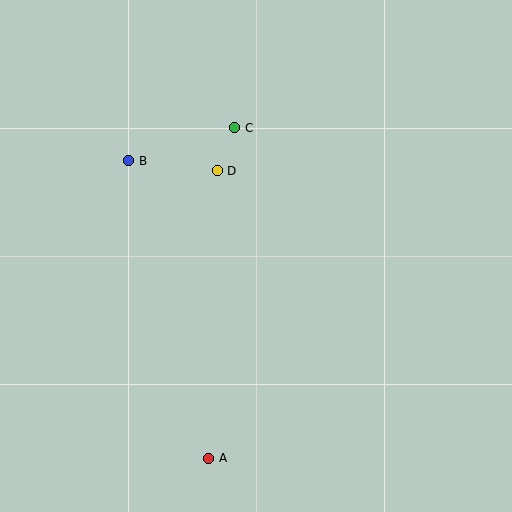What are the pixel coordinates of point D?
Point D is at (217, 171).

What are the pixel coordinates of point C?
Point C is at (235, 128).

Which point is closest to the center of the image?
Point D at (217, 171) is closest to the center.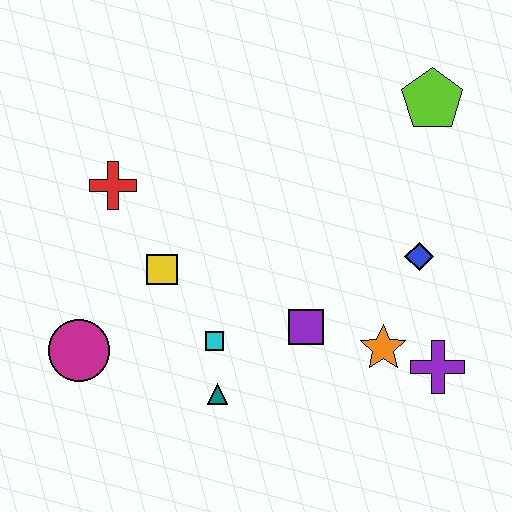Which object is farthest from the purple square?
The lime pentagon is farthest from the purple square.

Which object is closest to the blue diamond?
The orange star is closest to the blue diamond.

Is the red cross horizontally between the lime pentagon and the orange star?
No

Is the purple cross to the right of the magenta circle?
Yes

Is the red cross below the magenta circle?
No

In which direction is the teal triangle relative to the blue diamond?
The teal triangle is to the left of the blue diamond.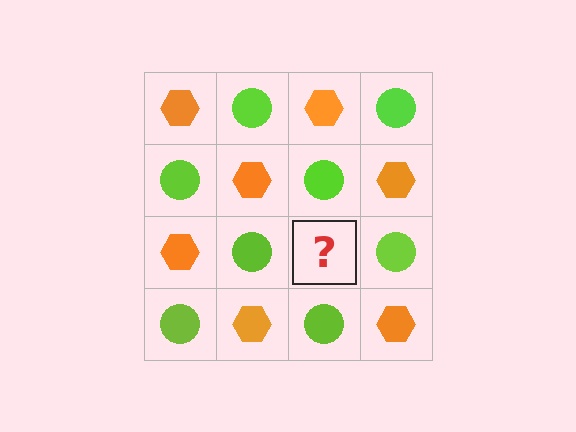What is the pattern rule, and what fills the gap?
The rule is that it alternates orange hexagon and lime circle in a checkerboard pattern. The gap should be filled with an orange hexagon.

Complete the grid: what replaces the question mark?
The question mark should be replaced with an orange hexagon.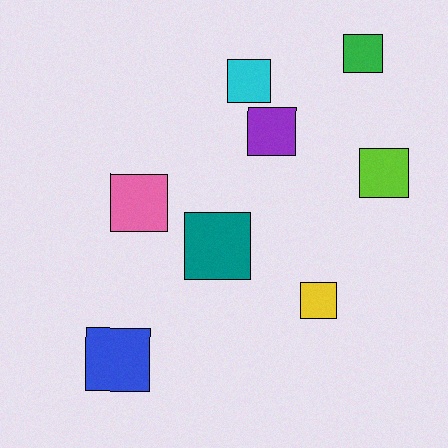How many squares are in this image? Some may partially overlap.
There are 8 squares.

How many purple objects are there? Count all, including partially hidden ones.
There is 1 purple object.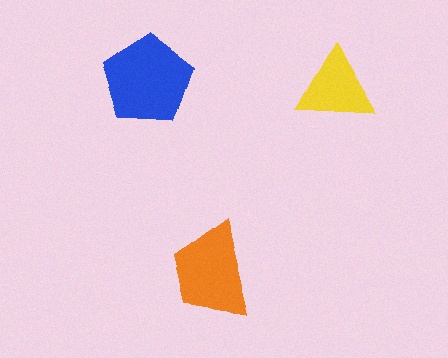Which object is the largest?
The blue pentagon.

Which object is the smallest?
The yellow triangle.